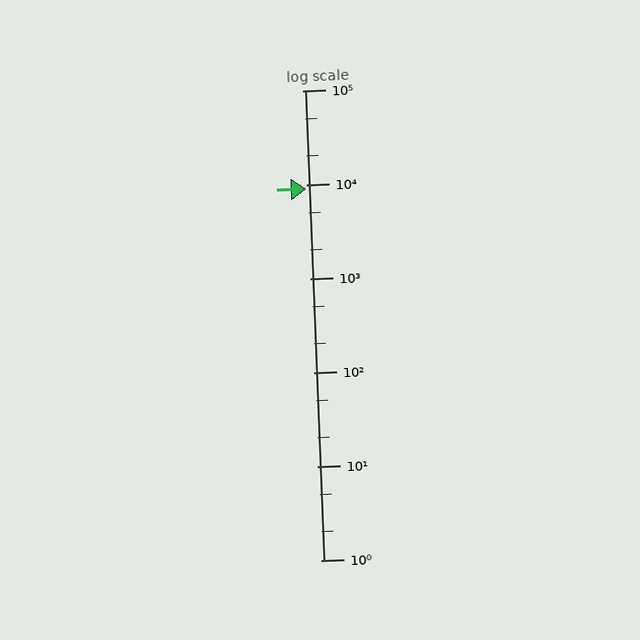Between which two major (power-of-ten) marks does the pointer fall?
The pointer is between 1000 and 10000.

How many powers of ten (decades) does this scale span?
The scale spans 5 decades, from 1 to 100000.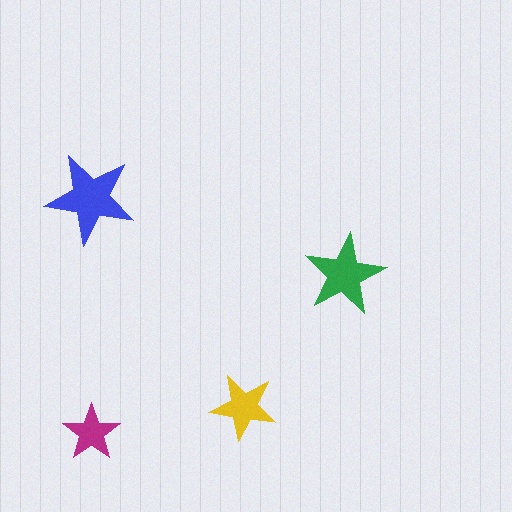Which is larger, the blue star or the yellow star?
The blue one.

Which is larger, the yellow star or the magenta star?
The yellow one.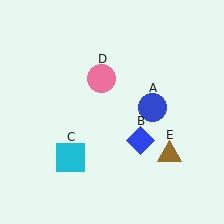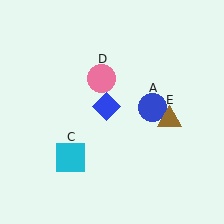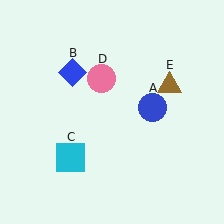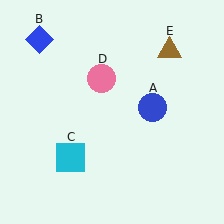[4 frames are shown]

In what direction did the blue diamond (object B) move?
The blue diamond (object B) moved up and to the left.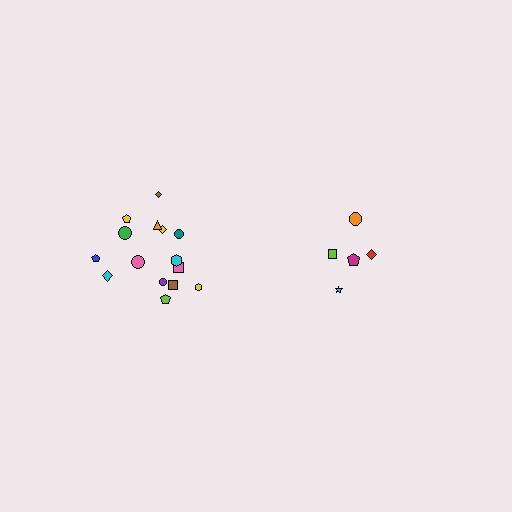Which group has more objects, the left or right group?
The left group.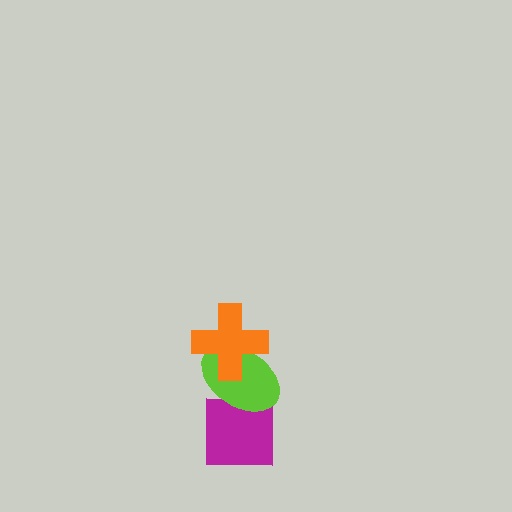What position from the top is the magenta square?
The magenta square is 3rd from the top.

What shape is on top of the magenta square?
The lime ellipse is on top of the magenta square.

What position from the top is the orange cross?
The orange cross is 1st from the top.